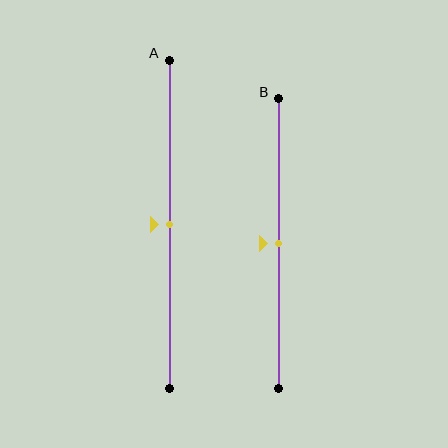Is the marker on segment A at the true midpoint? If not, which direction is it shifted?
Yes, the marker on segment A is at the true midpoint.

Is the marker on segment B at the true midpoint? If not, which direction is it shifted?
Yes, the marker on segment B is at the true midpoint.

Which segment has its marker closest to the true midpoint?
Segment A has its marker closest to the true midpoint.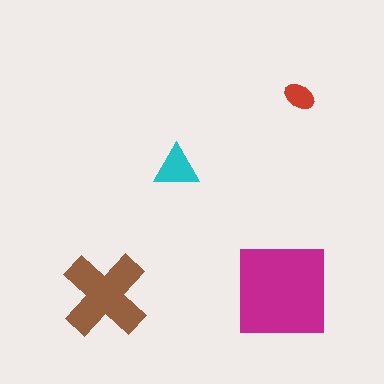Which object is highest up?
The red ellipse is topmost.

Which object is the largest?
The magenta square.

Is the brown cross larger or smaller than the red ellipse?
Larger.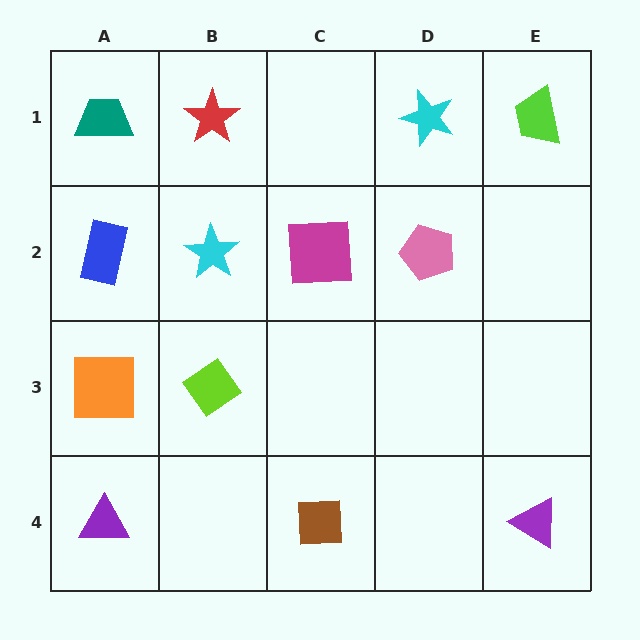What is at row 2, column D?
A pink pentagon.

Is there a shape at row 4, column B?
No, that cell is empty.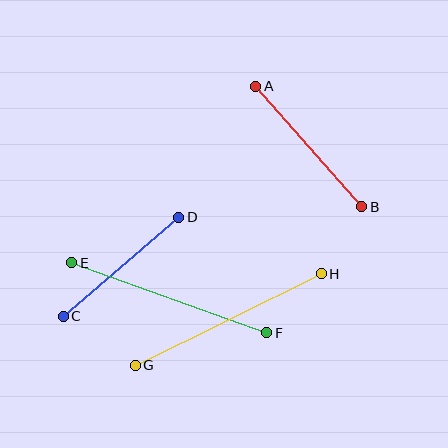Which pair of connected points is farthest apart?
Points E and F are farthest apart.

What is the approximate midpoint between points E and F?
The midpoint is at approximately (169, 298) pixels.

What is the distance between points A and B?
The distance is approximately 161 pixels.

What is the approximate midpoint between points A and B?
The midpoint is at approximately (309, 147) pixels.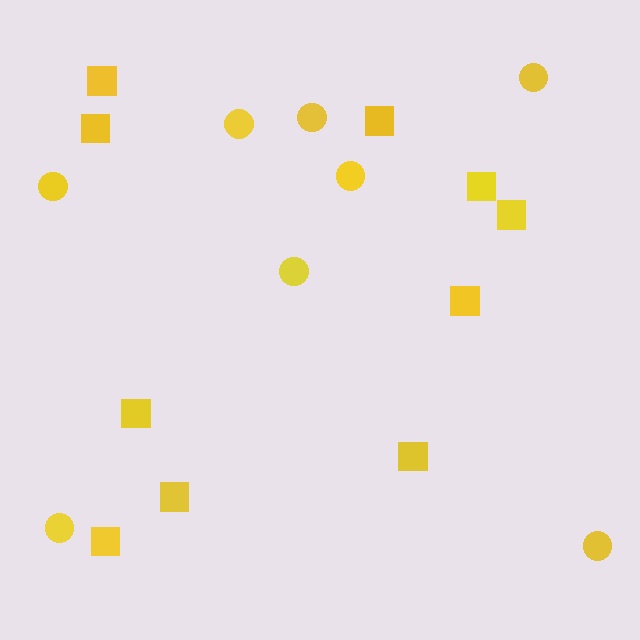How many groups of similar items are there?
There are 2 groups: one group of squares (10) and one group of circles (8).